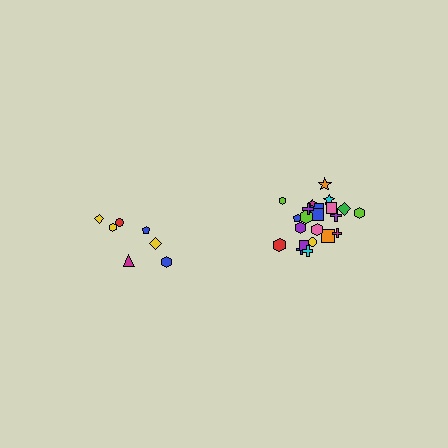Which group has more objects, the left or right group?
The right group.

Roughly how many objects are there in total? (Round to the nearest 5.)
Roughly 30 objects in total.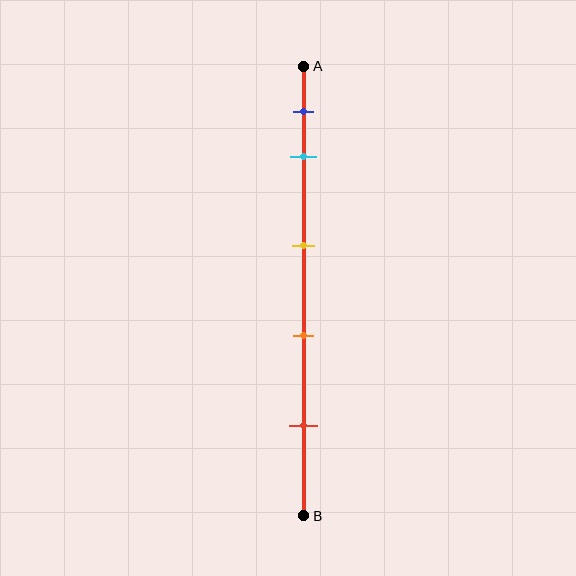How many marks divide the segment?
There are 5 marks dividing the segment.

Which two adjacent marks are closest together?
The blue and cyan marks are the closest adjacent pair.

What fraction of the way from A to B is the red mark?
The red mark is approximately 80% (0.8) of the way from A to B.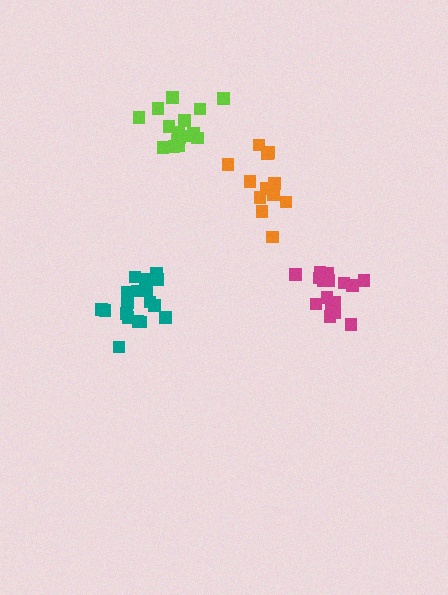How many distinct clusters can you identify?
There are 4 distinct clusters.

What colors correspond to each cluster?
The clusters are colored: teal, orange, lime, magenta.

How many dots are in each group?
Group 1: 18 dots, Group 2: 13 dots, Group 3: 16 dots, Group 4: 16 dots (63 total).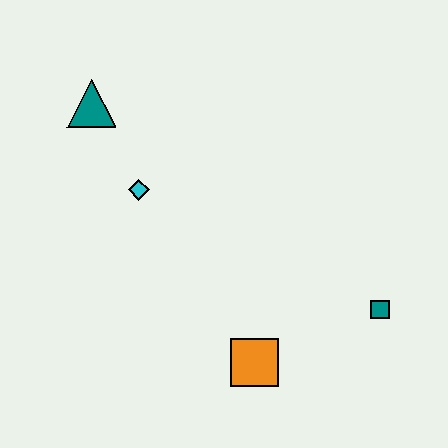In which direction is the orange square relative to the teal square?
The orange square is to the left of the teal square.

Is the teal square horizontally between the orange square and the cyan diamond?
No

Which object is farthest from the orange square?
The teal triangle is farthest from the orange square.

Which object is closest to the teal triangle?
The cyan diamond is closest to the teal triangle.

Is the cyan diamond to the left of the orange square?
Yes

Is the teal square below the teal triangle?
Yes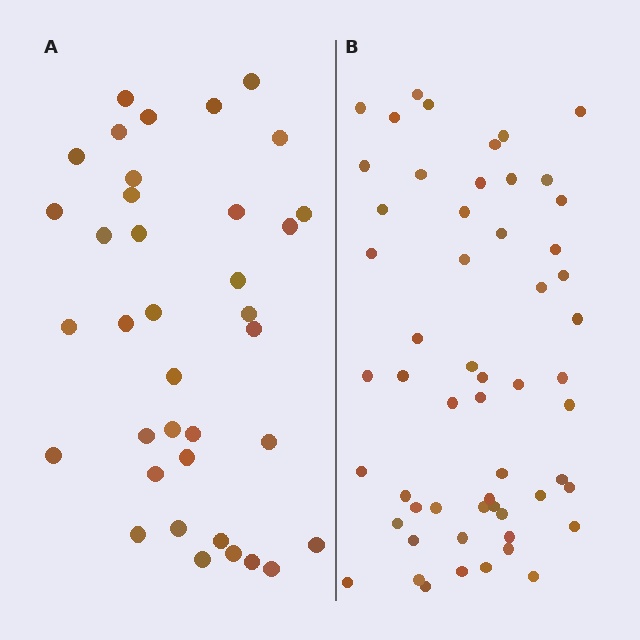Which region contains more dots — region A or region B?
Region B (the right region) has more dots.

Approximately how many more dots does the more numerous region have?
Region B has approximately 20 more dots than region A.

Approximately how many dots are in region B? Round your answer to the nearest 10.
About 60 dots. (The exact count is 56, which rounds to 60.)